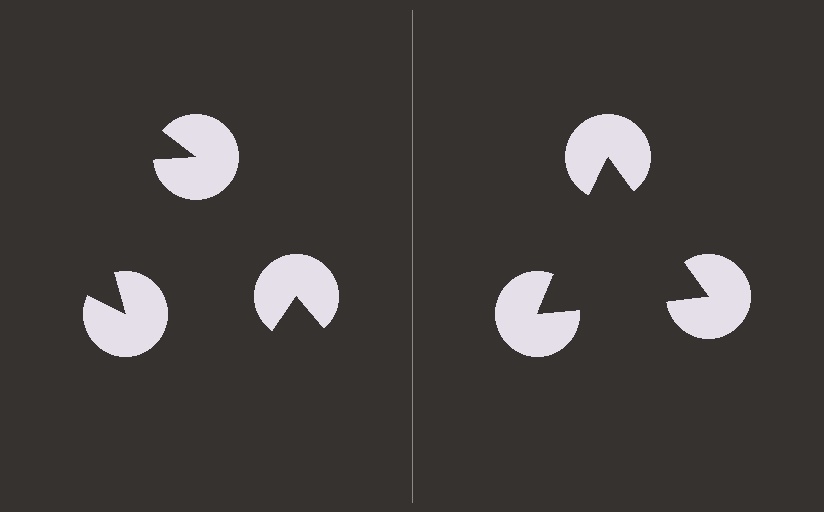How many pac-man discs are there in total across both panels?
6 — 3 on each side.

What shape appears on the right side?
An illusory triangle.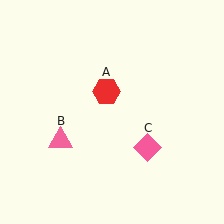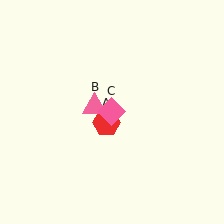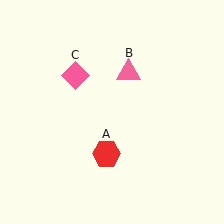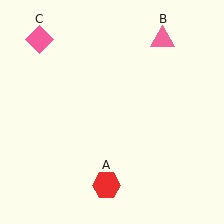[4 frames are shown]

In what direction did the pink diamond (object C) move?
The pink diamond (object C) moved up and to the left.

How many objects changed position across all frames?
3 objects changed position: red hexagon (object A), pink triangle (object B), pink diamond (object C).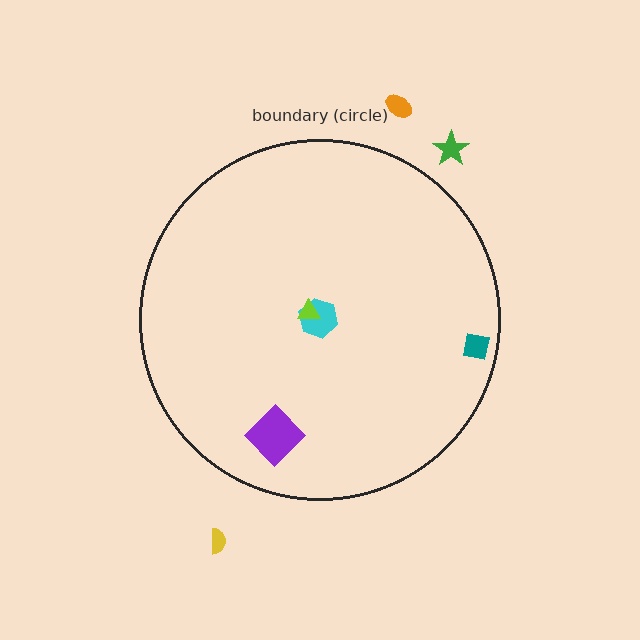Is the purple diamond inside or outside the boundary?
Inside.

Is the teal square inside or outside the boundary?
Inside.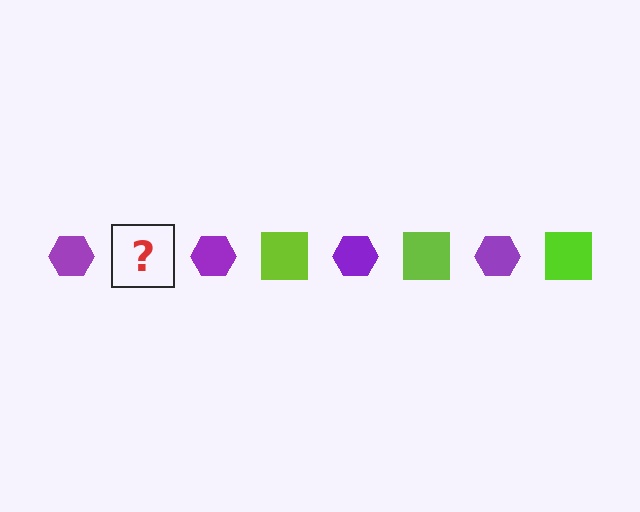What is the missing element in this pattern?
The missing element is a lime square.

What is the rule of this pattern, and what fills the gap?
The rule is that the pattern alternates between purple hexagon and lime square. The gap should be filled with a lime square.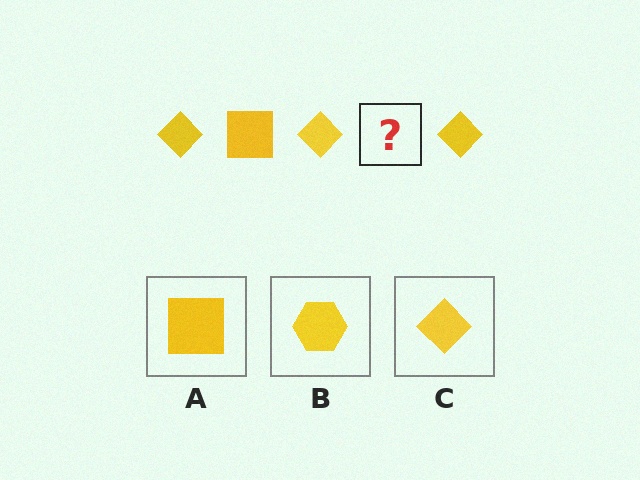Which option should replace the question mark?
Option A.